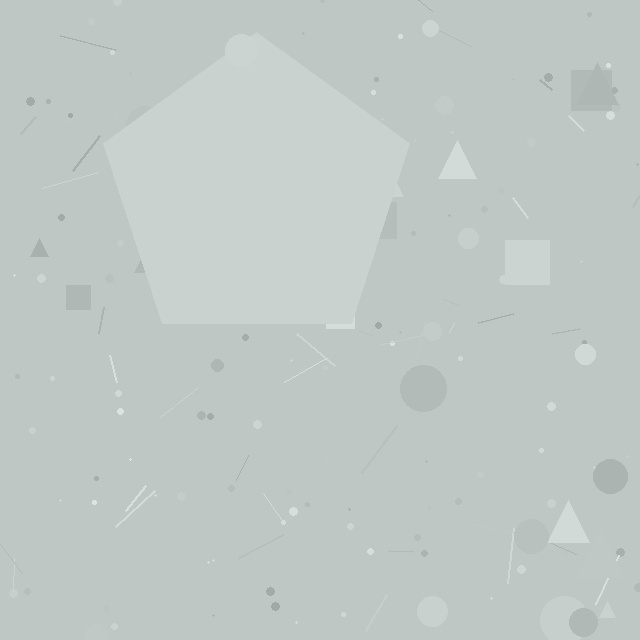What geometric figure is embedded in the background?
A pentagon is embedded in the background.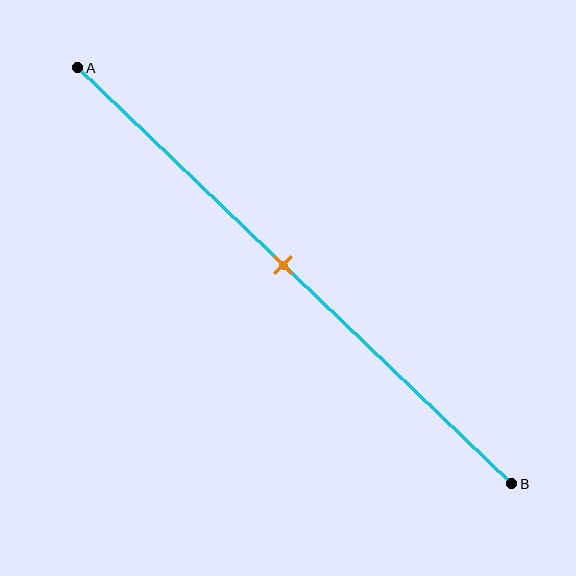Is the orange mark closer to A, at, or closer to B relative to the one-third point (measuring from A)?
The orange mark is closer to point B than the one-third point of segment AB.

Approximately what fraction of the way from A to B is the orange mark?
The orange mark is approximately 45% of the way from A to B.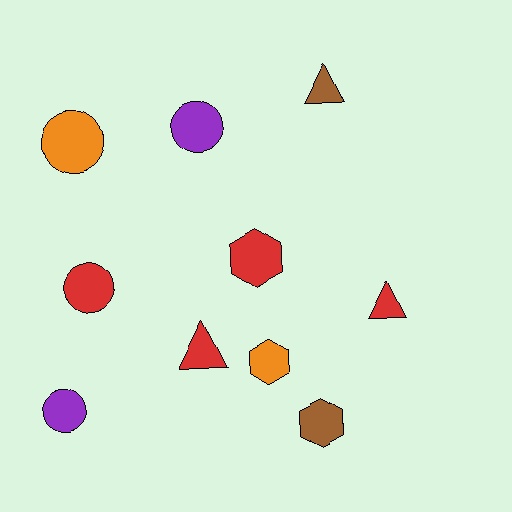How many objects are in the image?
There are 10 objects.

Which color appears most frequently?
Red, with 4 objects.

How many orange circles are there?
There is 1 orange circle.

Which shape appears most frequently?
Circle, with 4 objects.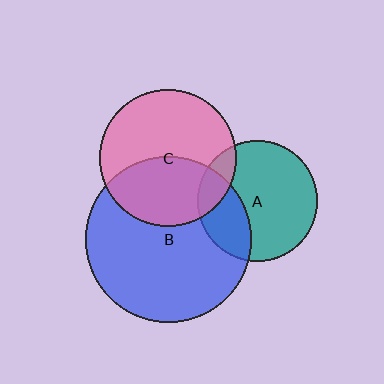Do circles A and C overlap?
Yes.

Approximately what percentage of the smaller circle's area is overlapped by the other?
Approximately 15%.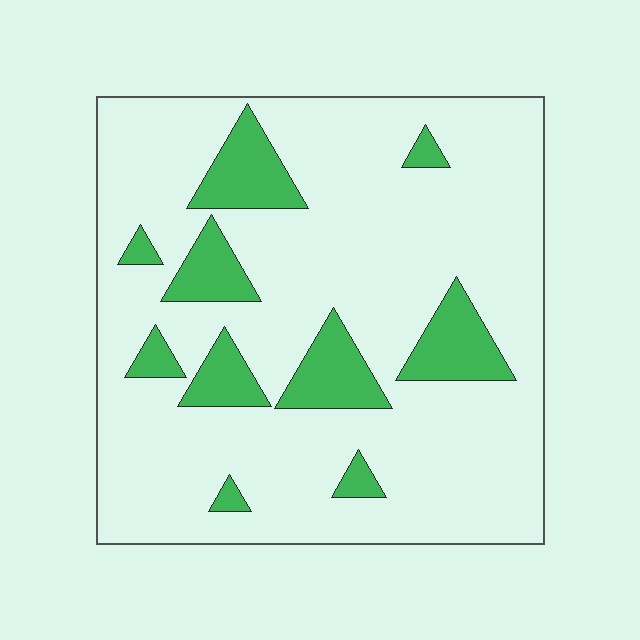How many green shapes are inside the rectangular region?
10.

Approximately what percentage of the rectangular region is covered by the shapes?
Approximately 15%.